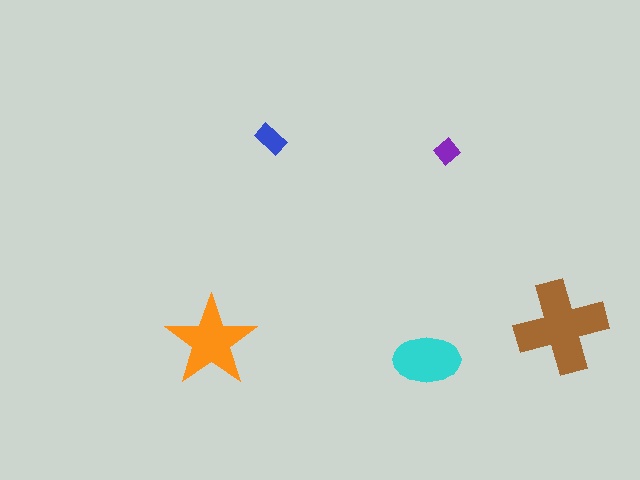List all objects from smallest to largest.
The purple diamond, the blue rectangle, the cyan ellipse, the orange star, the brown cross.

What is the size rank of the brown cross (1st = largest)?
1st.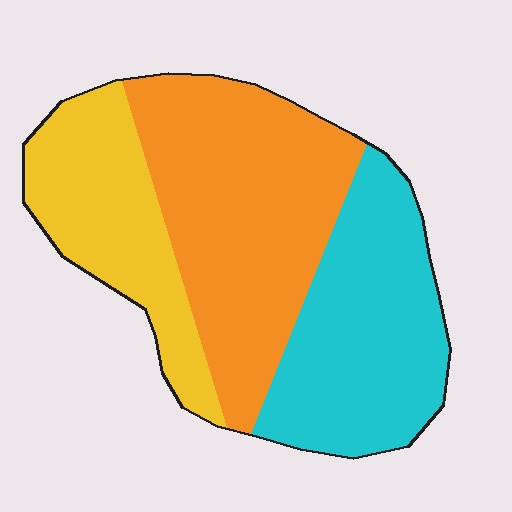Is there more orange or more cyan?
Orange.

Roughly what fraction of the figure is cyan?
Cyan takes up about one third (1/3) of the figure.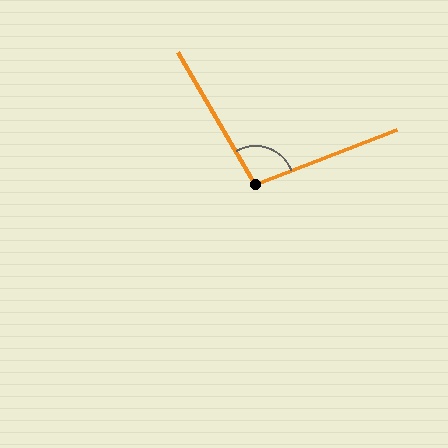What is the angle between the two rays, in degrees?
Approximately 99 degrees.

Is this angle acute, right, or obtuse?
It is obtuse.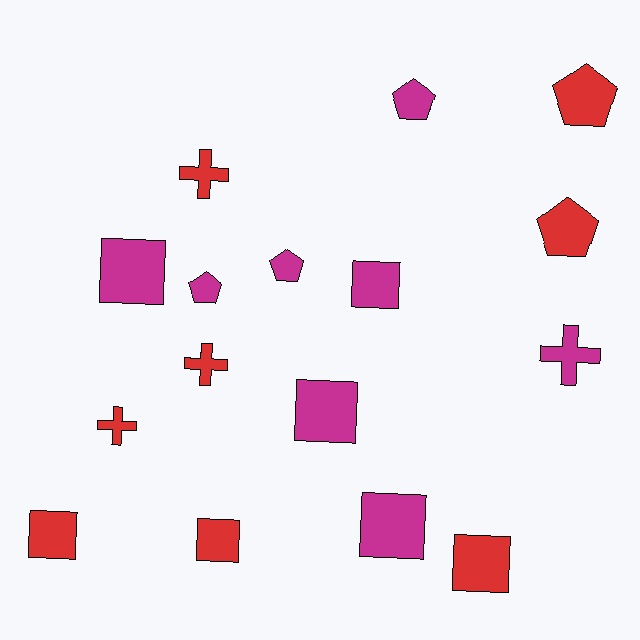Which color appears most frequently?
Red, with 8 objects.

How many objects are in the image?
There are 16 objects.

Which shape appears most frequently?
Square, with 7 objects.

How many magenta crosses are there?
There is 1 magenta cross.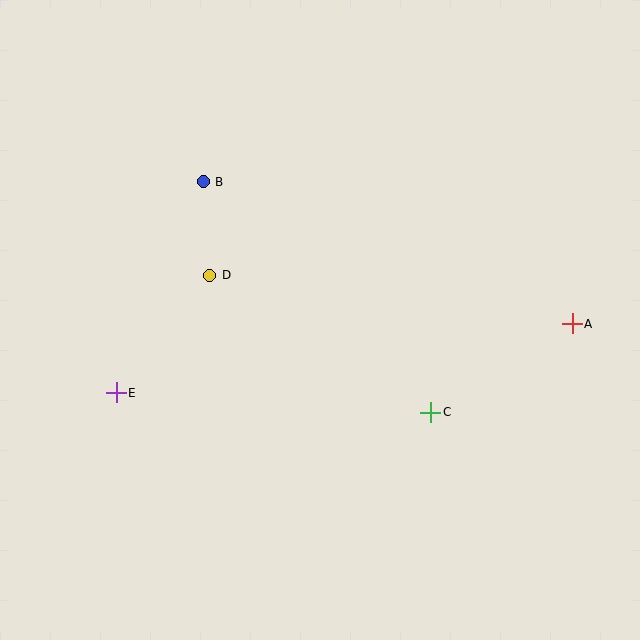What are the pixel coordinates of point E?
Point E is at (116, 393).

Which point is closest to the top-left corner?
Point B is closest to the top-left corner.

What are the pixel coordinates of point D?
Point D is at (210, 275).